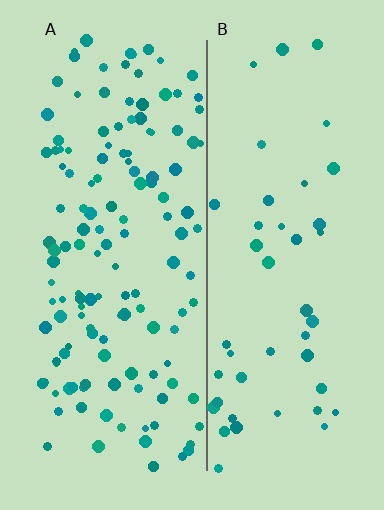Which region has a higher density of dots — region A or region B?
A (the left).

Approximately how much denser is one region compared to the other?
Approximately 3.0× — region A over region B.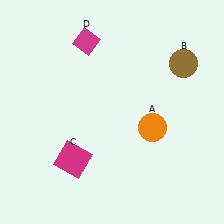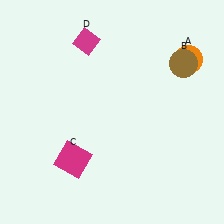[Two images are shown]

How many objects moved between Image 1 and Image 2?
1 object moved between the two images.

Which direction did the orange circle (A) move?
The orange circle (A) moved up.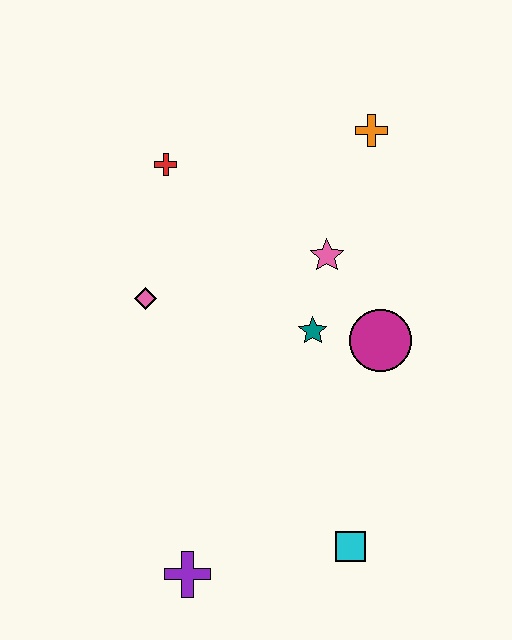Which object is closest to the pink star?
The teal star is closest to the pink star.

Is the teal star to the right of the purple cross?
Yes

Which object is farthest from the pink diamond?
The cyan square is farthest from the pink diamond.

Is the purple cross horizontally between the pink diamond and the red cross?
No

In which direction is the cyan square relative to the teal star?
The cyan square is below the teal star.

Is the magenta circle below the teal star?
Yes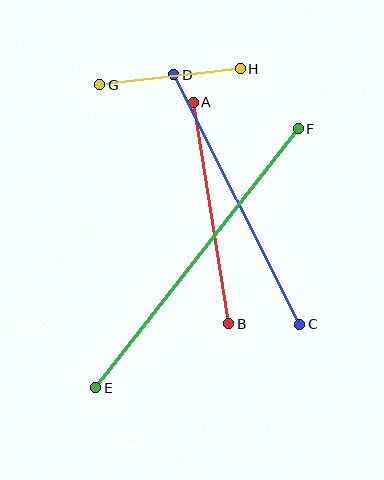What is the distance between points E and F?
The distance is approximately 329 pixels.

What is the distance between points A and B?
The distance is approximately 224 pixels.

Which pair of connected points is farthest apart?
Points E and F are farthest apart.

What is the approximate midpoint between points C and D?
The midpoint is at approximately (237, 200) pixels.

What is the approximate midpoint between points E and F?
The midpoint is at approximately (197, 258) pixels.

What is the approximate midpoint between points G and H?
The midpoint is at approximately (170, 77) pixels.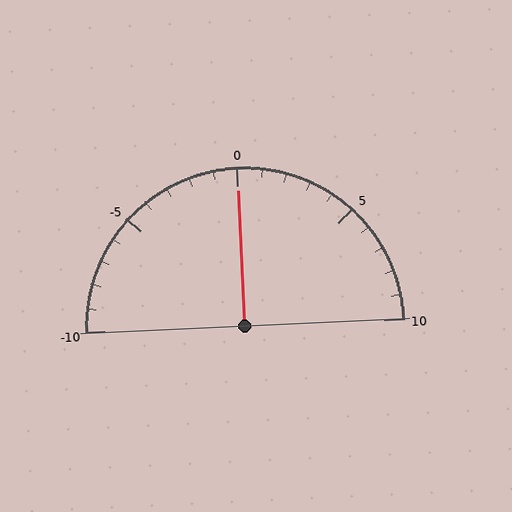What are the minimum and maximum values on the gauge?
The gauge ranges from -10 to 10.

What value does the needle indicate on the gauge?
The needle indicates approximately 0.